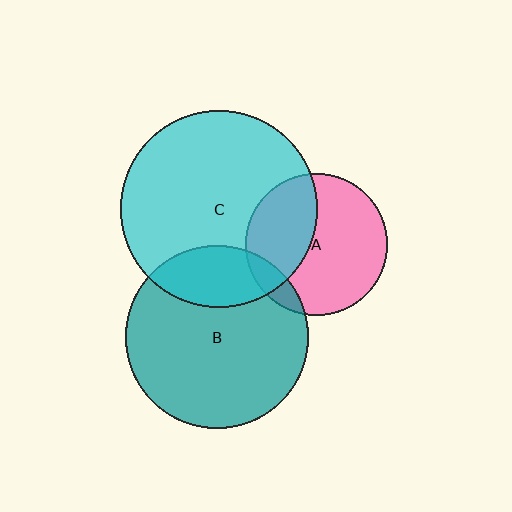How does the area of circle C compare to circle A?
Approximately 1.9 times.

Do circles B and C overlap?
Yes.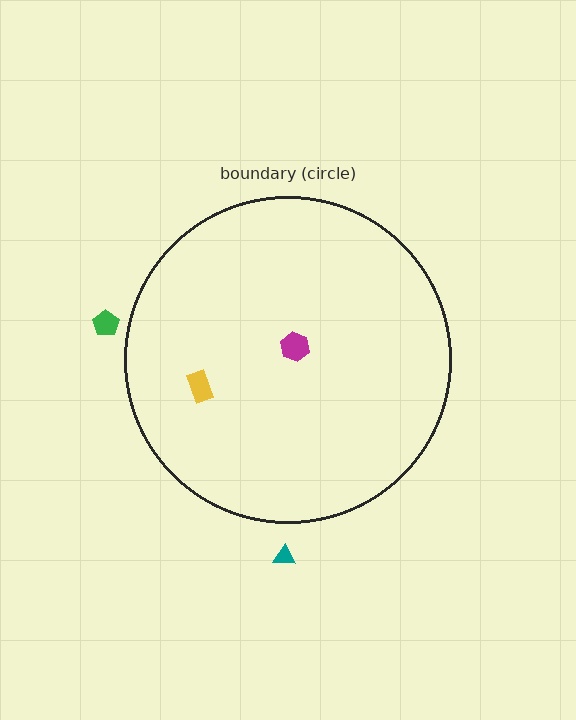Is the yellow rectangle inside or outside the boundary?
Inside.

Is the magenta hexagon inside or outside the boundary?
Inside.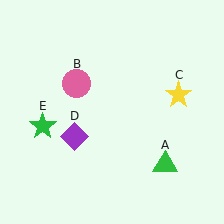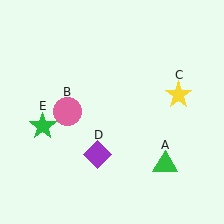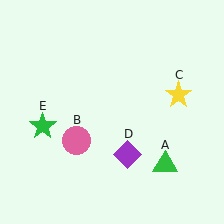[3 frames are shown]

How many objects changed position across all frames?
2 objects changed position: pink circle (object B), purple diamond (object D).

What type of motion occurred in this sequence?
The pink circle (object B), purple diamond (object D) rotated counterclockwise around the center of the scene.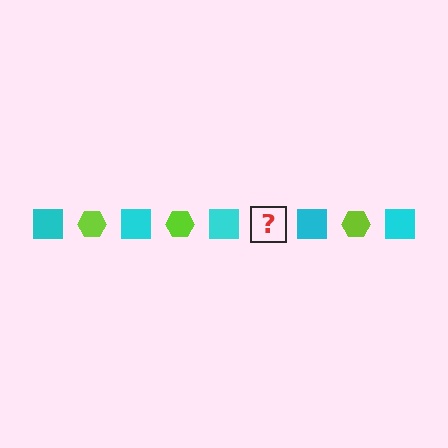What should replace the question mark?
The question mark should be replaced with a lime hexagon.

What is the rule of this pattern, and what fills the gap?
The rule is that the pattern alternates between cyan square and lime hexagon. The gap should be filled with a lime hexagon.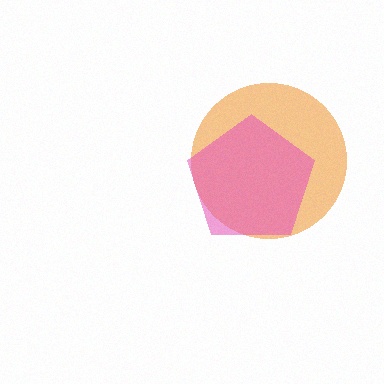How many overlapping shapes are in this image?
There are 2 overlapping shapes in the image.